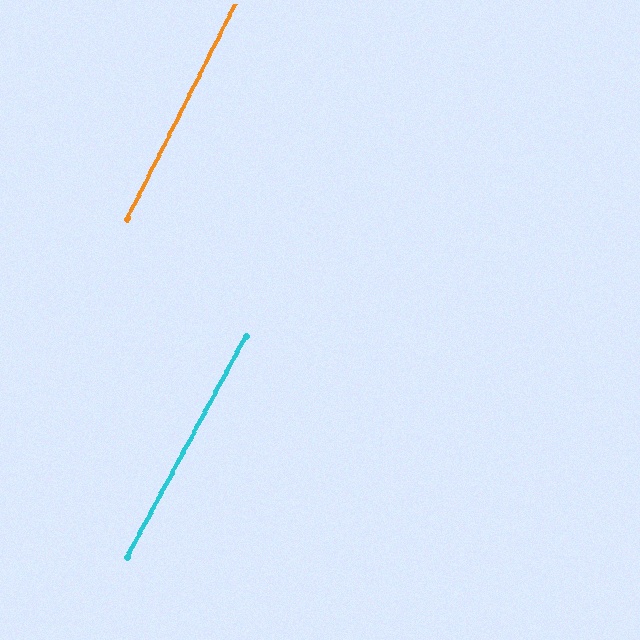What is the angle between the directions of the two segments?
Approximately 2 degrees.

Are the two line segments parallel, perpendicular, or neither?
Parallel — their directions differ by only 1.6°.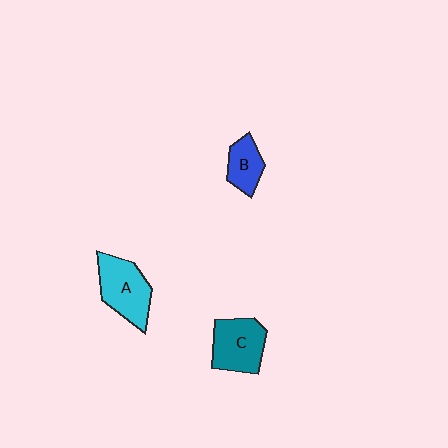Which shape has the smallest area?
Shape B (blue).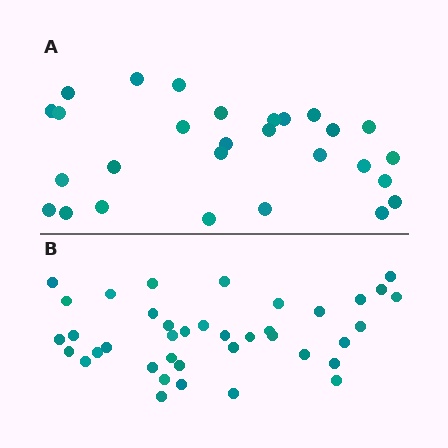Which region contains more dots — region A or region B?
Region B (the bottom region) has more dots.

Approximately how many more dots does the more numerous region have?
Region B has roughly 12 or so more dots than region A.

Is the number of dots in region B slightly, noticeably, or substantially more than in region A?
Region B has noticeably more, but not dramatically so. The ratio is roughly 1.4 to 1.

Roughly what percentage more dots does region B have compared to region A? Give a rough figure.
About 40% more.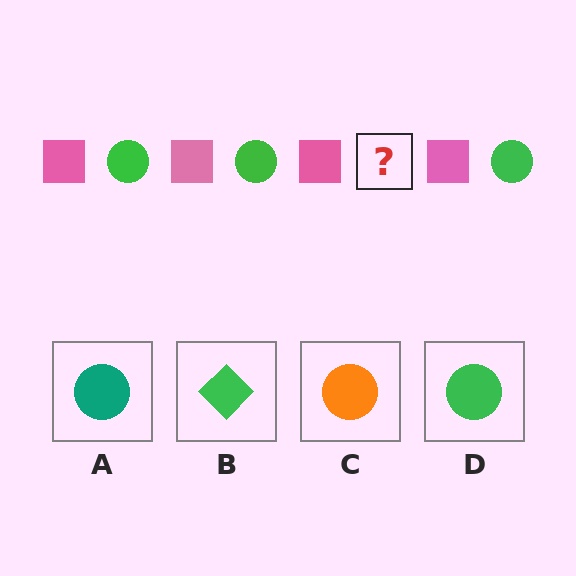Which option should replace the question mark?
Option D.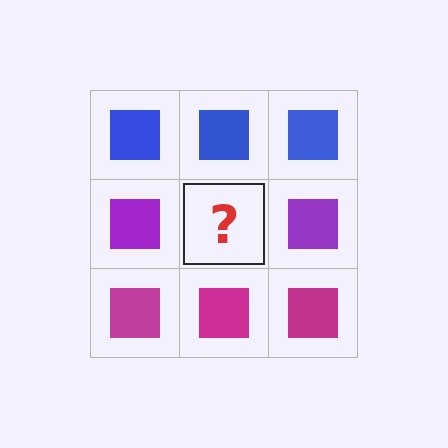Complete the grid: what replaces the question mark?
The question mark should be replaced with a purple square.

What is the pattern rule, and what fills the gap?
The rule is that each row has a consistent color. The gap should be filled with a purple square.